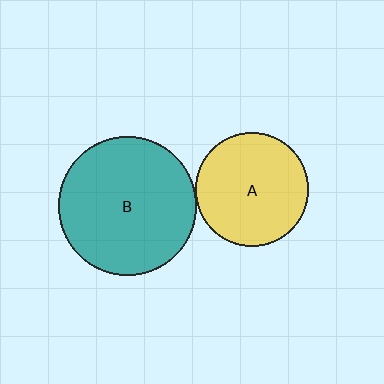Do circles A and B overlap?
Yes.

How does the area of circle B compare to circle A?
Approximately 1.5 times.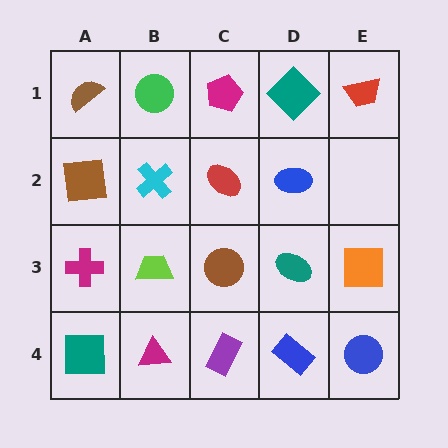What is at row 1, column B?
A green circle.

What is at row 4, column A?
A teal square.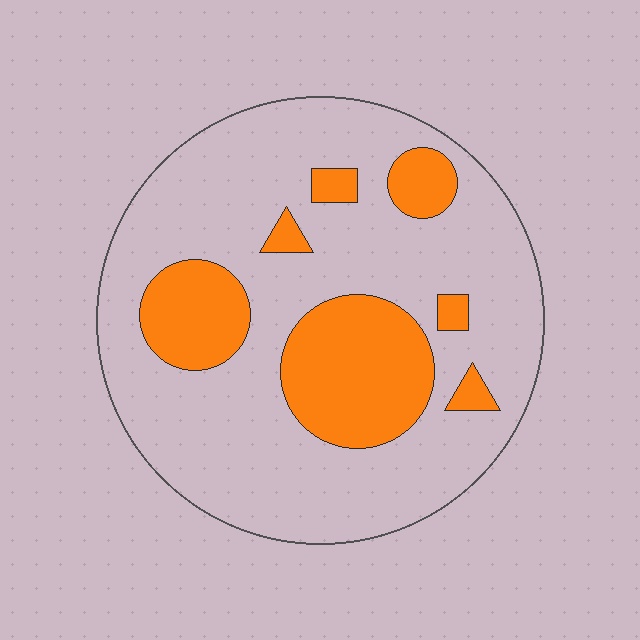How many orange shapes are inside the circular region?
7.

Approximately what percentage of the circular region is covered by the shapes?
Approximately 25%.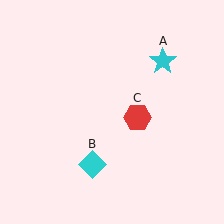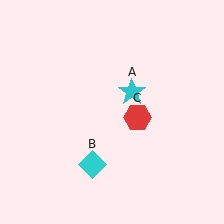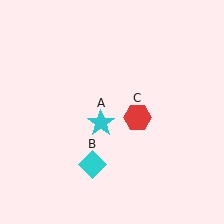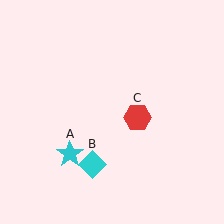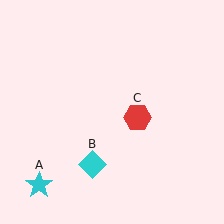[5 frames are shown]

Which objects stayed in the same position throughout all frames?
Cyan diamond (object B) and red hexagon (object C) remained stationary.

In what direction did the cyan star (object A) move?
The cyan star (object A) moved down and to the left.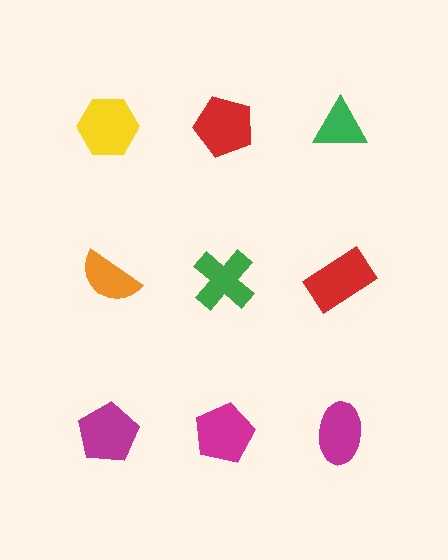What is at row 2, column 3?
A red rectangle.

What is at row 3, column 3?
A magenta ellipse.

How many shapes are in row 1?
3 shapes.